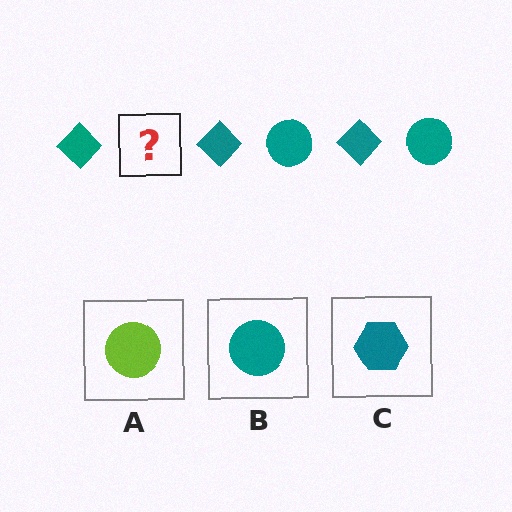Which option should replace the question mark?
Option B.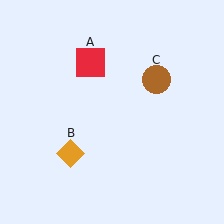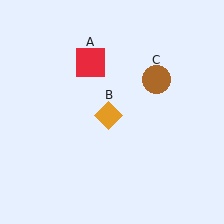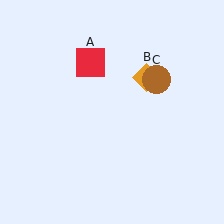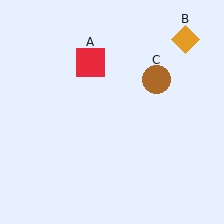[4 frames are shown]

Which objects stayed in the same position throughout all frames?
Red square (object A) and brown circle (object C) remained stationary.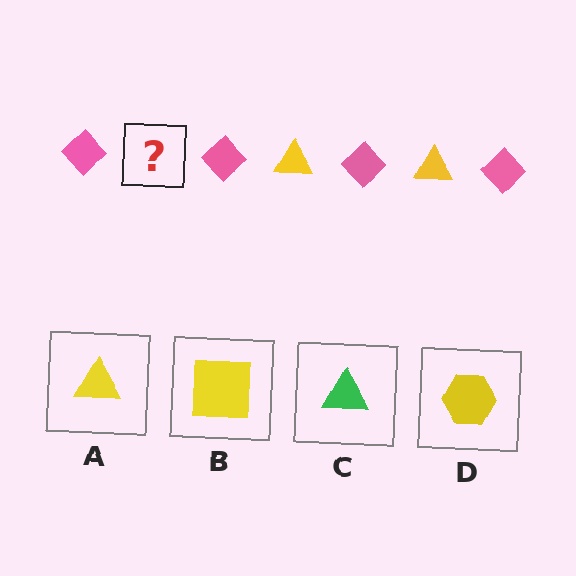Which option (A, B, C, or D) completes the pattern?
A.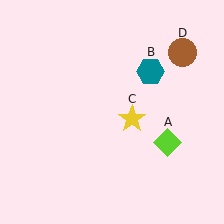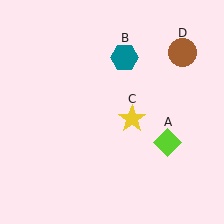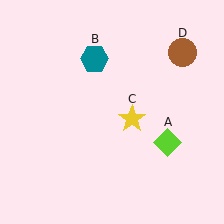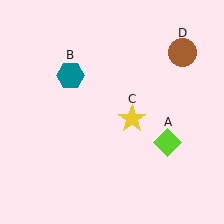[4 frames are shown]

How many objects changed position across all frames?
1 object changed position: teal hexagon (object B).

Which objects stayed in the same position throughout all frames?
Lime diamond (object A) and yellow star (object C) and brown circle (object D) remained stationary.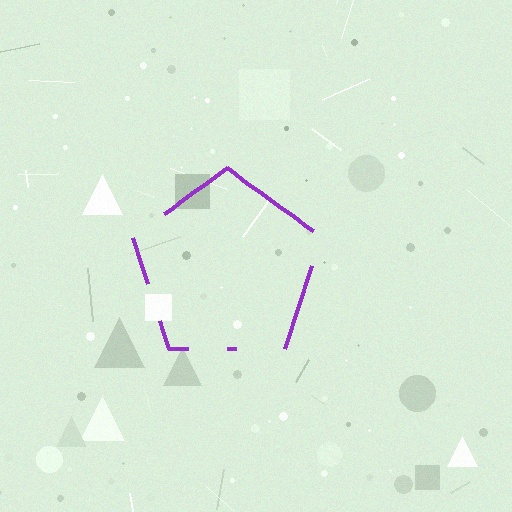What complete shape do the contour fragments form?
The contour fragments form a pentagon.